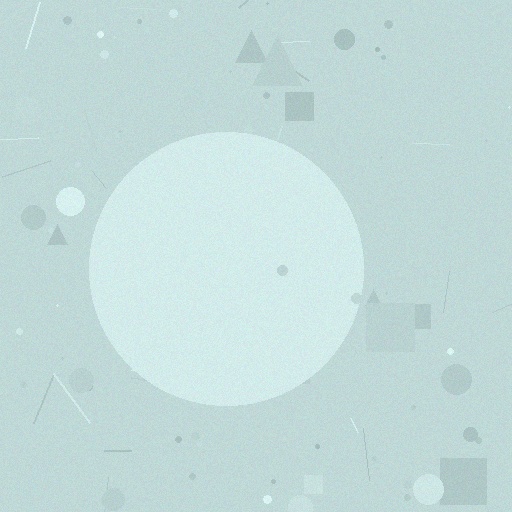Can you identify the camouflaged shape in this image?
The camouflaged shape is a circle.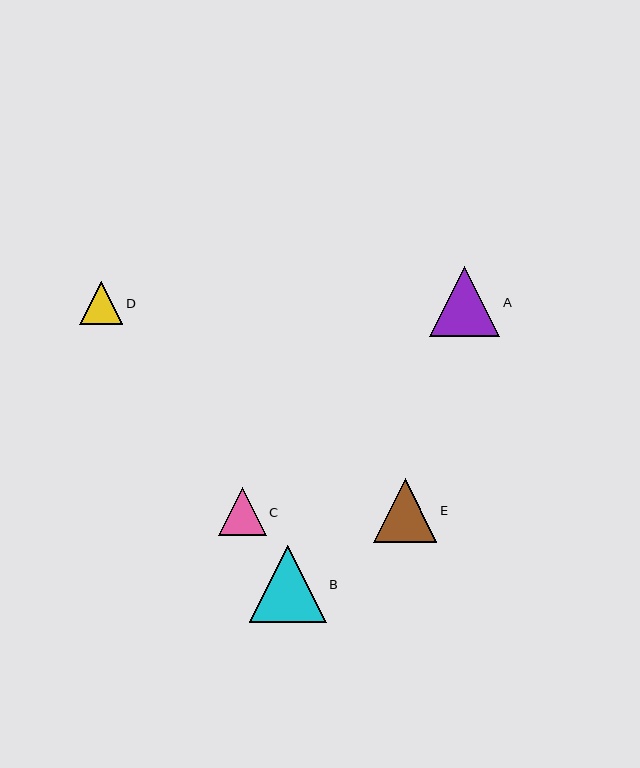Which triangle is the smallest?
Triangle D is the smallest with a size of approximately 43 pixels.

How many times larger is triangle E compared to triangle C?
Triangle E is approximately 1.3 times the size of triangle C.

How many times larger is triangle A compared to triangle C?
Triangle A is approximately 1.5 times the size of triangle C.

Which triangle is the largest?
Triangle B is the largest with a size of approximately 77 pixels.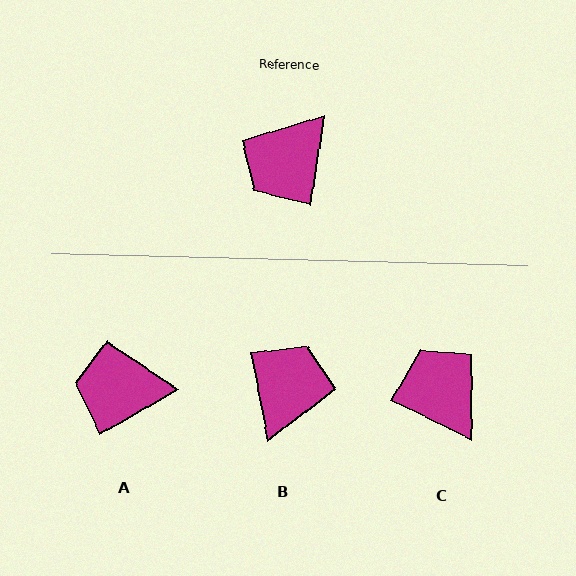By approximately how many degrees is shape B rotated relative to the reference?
Approximately 160 degrees clockwise.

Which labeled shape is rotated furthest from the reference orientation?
B, about 160 degrees away.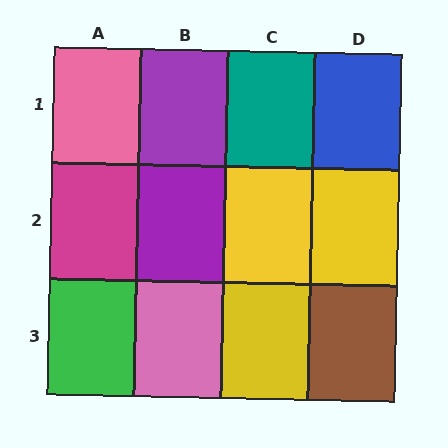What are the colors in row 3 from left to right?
Green, pink, yellow, brown.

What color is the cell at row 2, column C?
Yellow.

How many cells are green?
1 cell is green.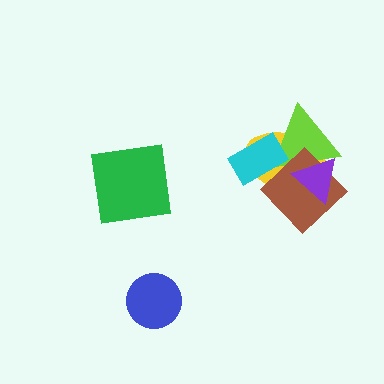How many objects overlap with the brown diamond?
3 objects overlap with the brown diamond.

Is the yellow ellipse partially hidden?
Yes, it is partially covered by another shape.